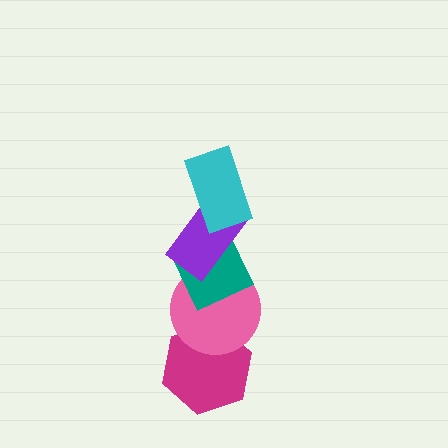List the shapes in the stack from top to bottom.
From top to bottom: the cyan rectangle, the purple rectangle, the teal diamond, the pink circle, the magenta hexagon.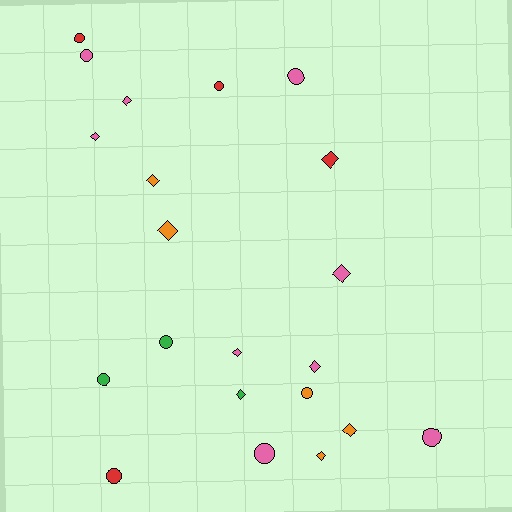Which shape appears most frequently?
Diamond, with 11 objects.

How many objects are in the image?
There are 21 objects.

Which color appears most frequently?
Pink, with 9 objects.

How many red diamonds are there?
There is 1 red diamond.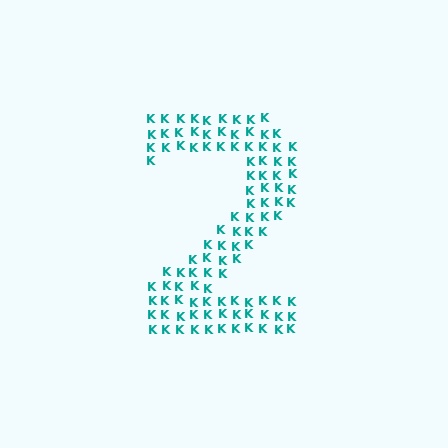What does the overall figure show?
The overall figure shows the digit 2.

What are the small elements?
The small elements are letter K's.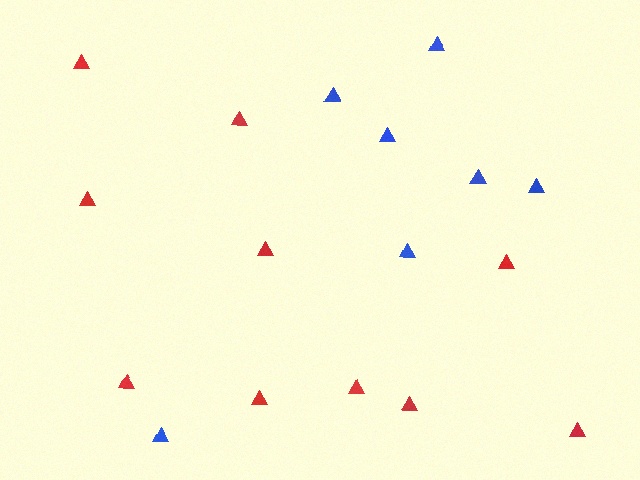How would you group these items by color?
There are 2 groups: one group of red triangles (10) and one group of blue triangles (7).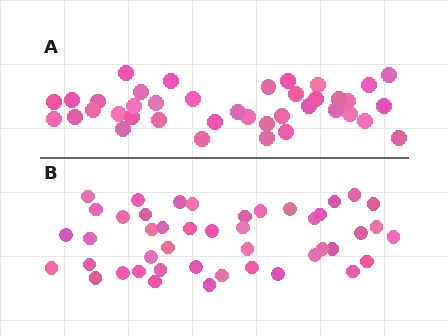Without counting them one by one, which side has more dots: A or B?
Region B (the bottom region) has more dots.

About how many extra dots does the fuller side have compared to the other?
Region B has about 6 more dots than region A.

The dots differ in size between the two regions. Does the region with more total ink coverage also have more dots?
No. Region A has more total ink coverage because its dots are larger, but region B actually contains more individual dots. Total area can be misleading — the number of items is what matters here.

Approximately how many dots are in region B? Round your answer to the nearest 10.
About 40 dots. (The exact count is 45, which rounds to 40.)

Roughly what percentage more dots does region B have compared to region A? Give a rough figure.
About 15% more.